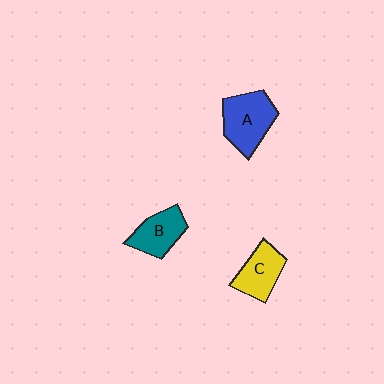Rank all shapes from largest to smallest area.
From largest to smallest: A (blue), C (yellow), B (teal).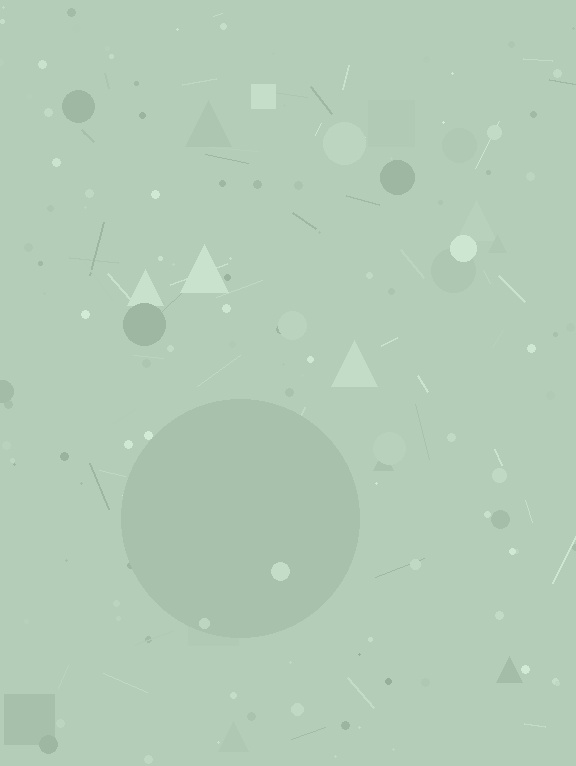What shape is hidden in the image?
A circle is hidden in the image.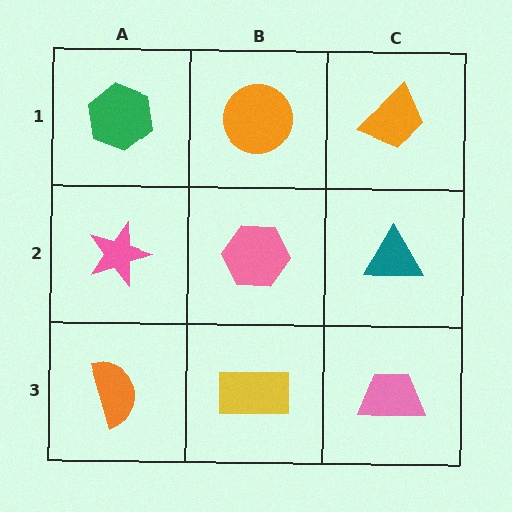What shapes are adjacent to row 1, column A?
A pink star (row 2, column A), an orange circle (row 1, column B).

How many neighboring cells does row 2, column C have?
3.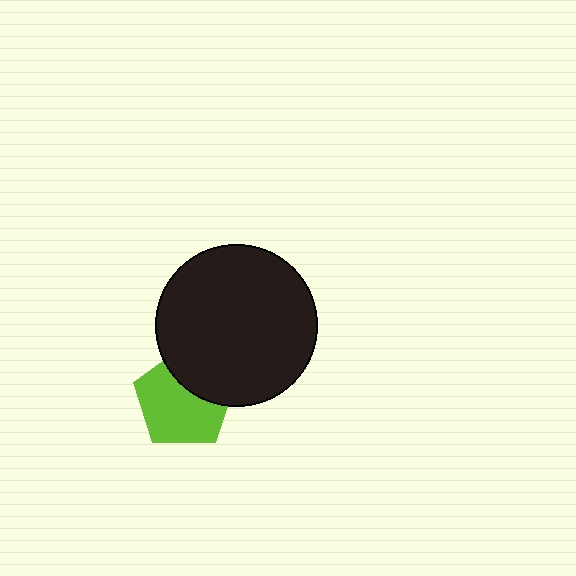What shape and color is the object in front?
The object in front is a black circle.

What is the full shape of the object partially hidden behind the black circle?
The partially hidden object is a lime pentagon.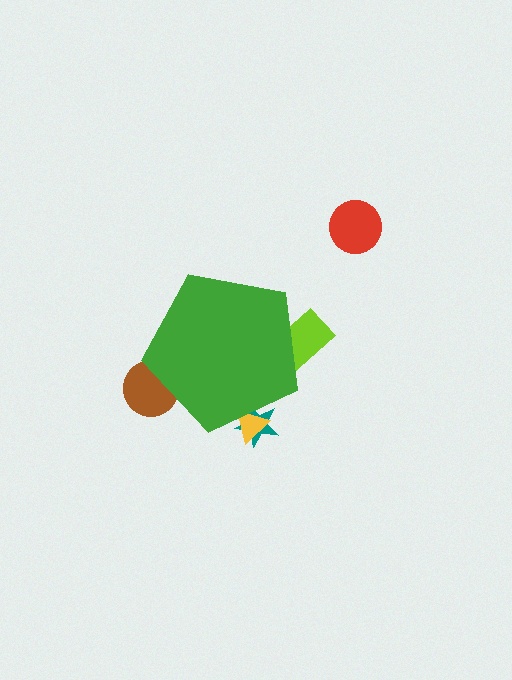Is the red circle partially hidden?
No, the red circle is fully visible.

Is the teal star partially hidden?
Yes, the teal star is partially hidden behind the green pentagon.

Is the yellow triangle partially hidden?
Yes, the yellow triangle is partially hidden behind the green pentagon.